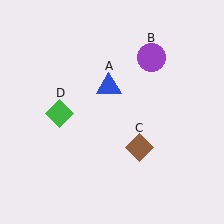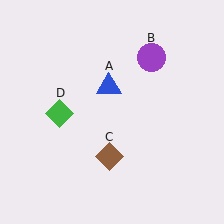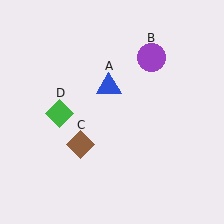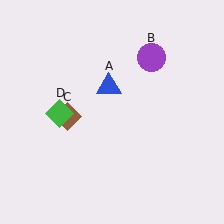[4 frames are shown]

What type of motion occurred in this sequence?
The brown diamond (object C) rotated clockwise around the center of the scene.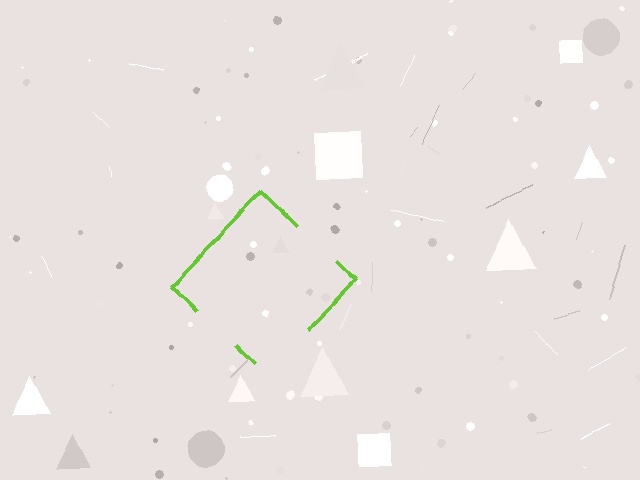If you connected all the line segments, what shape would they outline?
They would outline a diamond.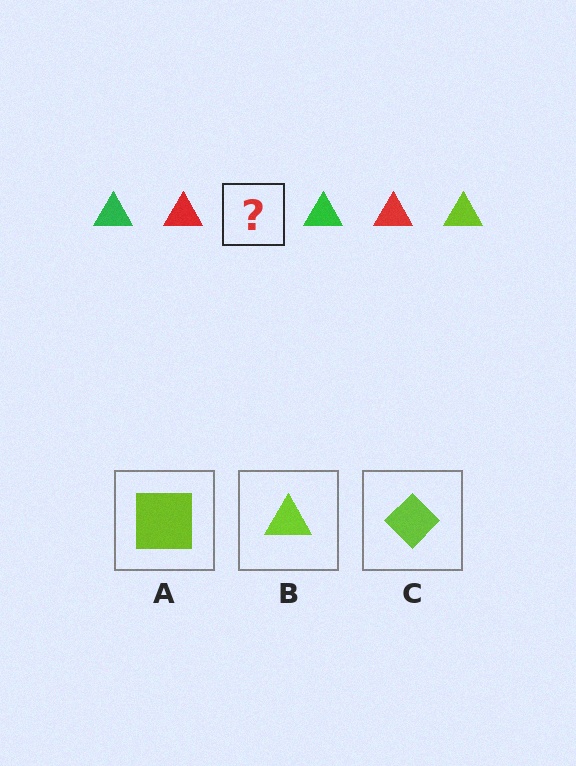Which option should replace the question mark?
Option B.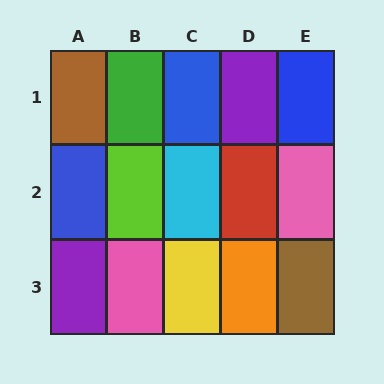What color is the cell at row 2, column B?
Lime.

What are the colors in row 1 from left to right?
Brown, green, blue, purple, blue.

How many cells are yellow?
1 cell is yellow.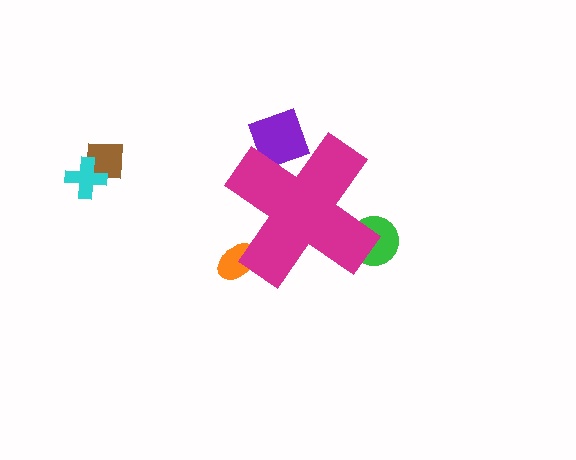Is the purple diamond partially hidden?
Yes, the purple diamond is partially hidden behind the magenta cross.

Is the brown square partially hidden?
No, the brown square is fully visible.